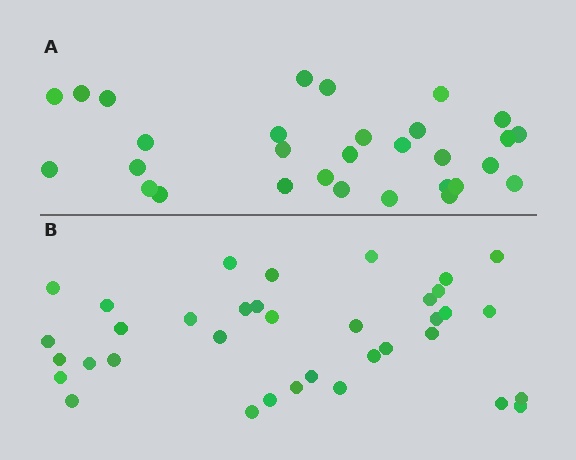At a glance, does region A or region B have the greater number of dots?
Region B (the bottom region) has more dots.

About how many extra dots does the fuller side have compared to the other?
Region B has about 6 more dots than region A.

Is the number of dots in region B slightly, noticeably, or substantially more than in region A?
Region B has only slightly more — the two regions are fairly close. The ratio is roughly 1.2 to 1.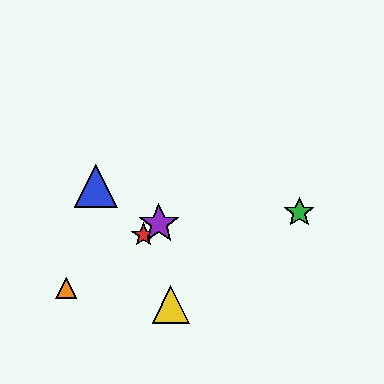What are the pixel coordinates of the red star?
The red star is at (143, 235).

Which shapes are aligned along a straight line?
The red star, the purple star, the orange triangle are aligned along a straight line.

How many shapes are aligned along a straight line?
3 shapes (the red star, the purple star, the orange triangle) are aligned along a straight line.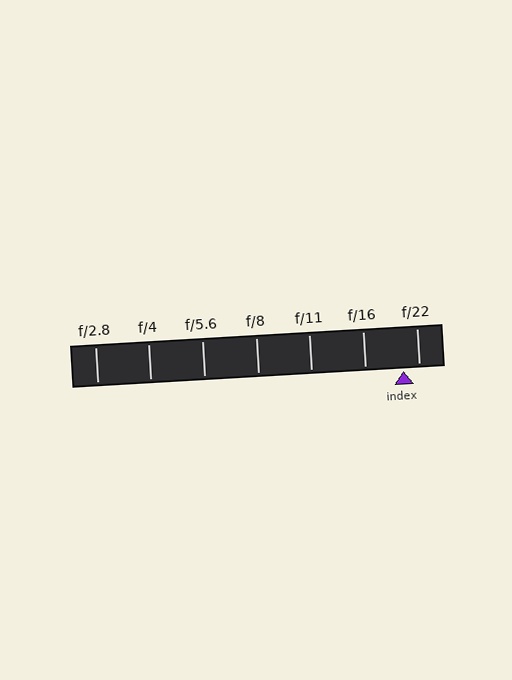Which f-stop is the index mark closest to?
The index mark is closest to f/22.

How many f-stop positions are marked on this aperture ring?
There are 7 f-stop positions marked.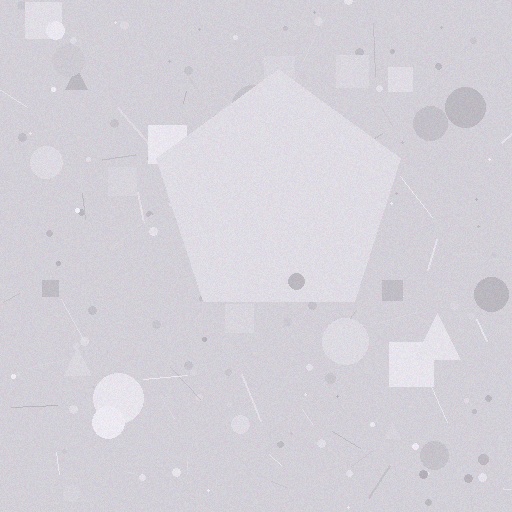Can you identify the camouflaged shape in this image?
The camouflaged shape is a pentagon.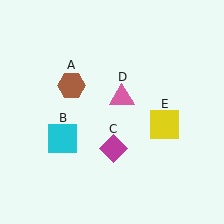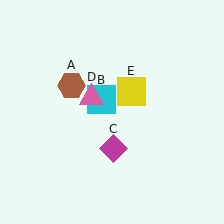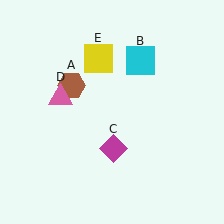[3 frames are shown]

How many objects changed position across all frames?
3 objects changed position: cyan square (object B), pink triangle (object D), yellow square (object E).